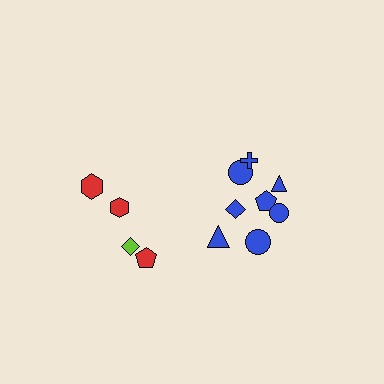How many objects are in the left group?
There are 4 objects.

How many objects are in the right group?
There are 8 objects.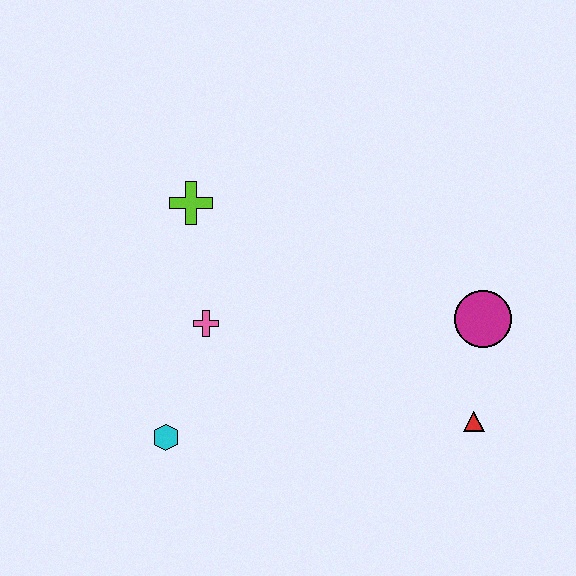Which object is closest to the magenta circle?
The red triangle is closest to the magenta circle.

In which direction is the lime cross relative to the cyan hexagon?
The lime cross is above the cyan hexagon.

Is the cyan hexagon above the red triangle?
No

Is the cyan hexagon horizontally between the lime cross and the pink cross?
No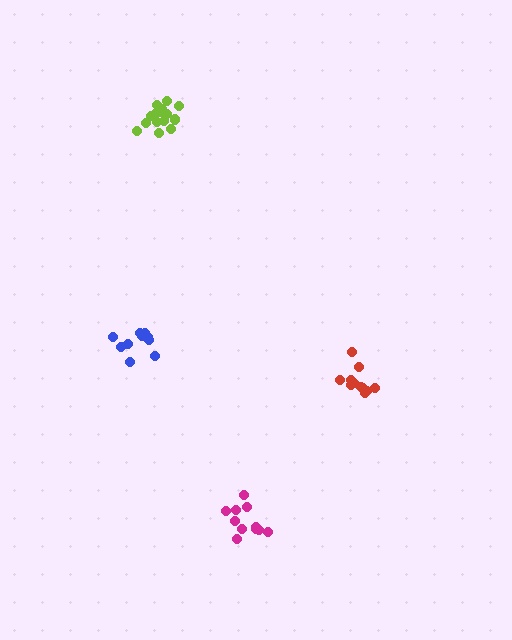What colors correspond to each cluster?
The clusters are colored: lime, magenta, red, blue.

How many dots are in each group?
Group 1: 15 dots, Group 2: 11 dots, Group 3: 11 dots, Group 4: 11 dots (48 total).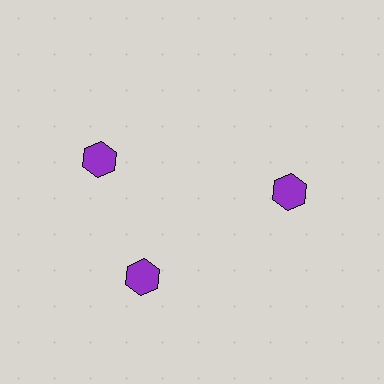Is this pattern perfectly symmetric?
No. The 3 purple hexagons are arranged in a ring, but one element near the 11 o'clock position is rotated out of alignment along the ring, breaking the 3-fold rotational symmetry.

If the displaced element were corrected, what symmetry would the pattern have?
It would have 3-fold rotational symmetry — the pattern would map onto itself every 120 degrees.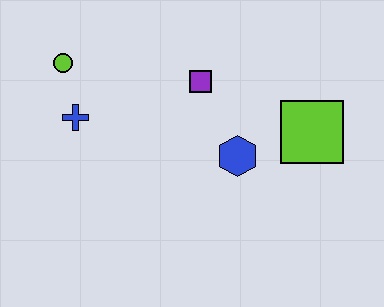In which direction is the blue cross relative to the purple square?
The blue cross is to the left of the purple square.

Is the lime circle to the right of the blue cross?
No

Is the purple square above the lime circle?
No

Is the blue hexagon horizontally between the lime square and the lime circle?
Yes